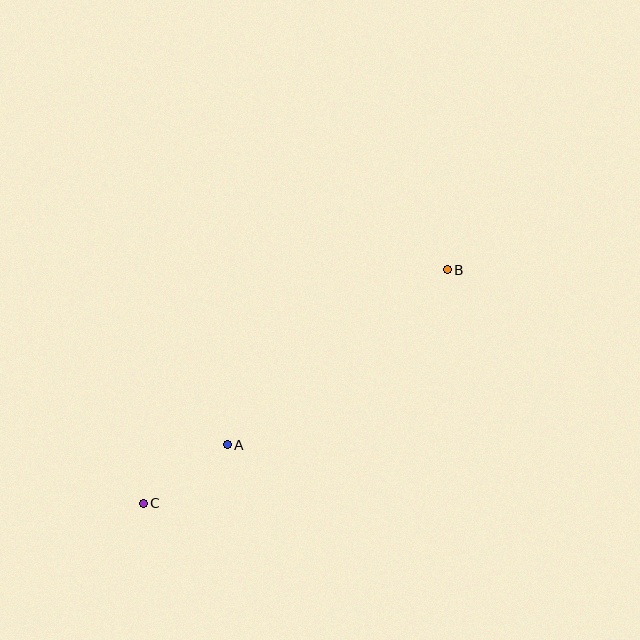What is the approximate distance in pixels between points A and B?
The distance between A and B is approximately 281 pixels.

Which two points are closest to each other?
Points A and C are closest to each other.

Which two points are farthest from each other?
Points B and C are farthest from each other.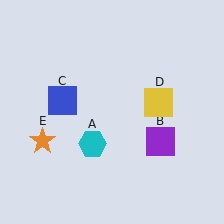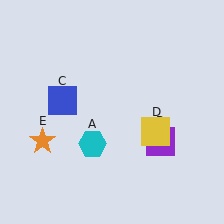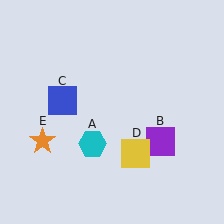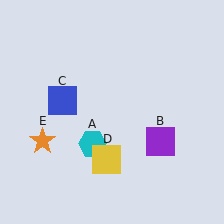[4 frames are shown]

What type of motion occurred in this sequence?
The yellow square (object D) rotated clockwise around the center of the scene.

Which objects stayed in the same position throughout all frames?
Cyan hexagon (object A) and purple square (object B) and blue square (object C) and orange star (object E) remained stationary.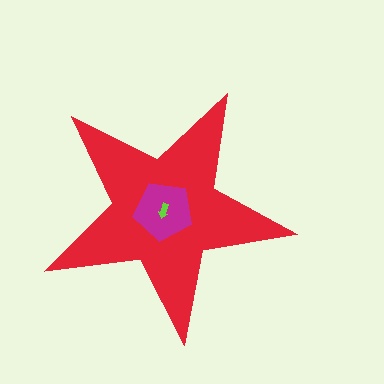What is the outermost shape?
The red star.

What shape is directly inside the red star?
The magenta pentagon.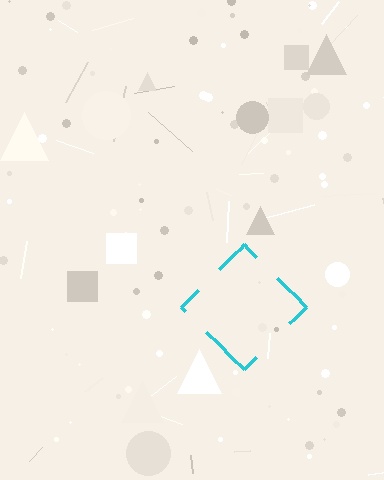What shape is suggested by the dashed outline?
The dashed outline suggests a diamond.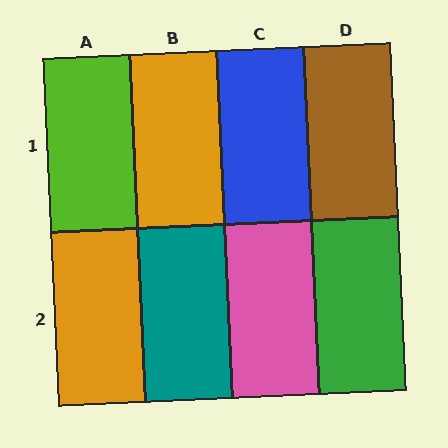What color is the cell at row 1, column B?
Orange.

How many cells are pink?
1 cell is pink.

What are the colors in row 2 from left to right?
Orange, teal, pink, green.